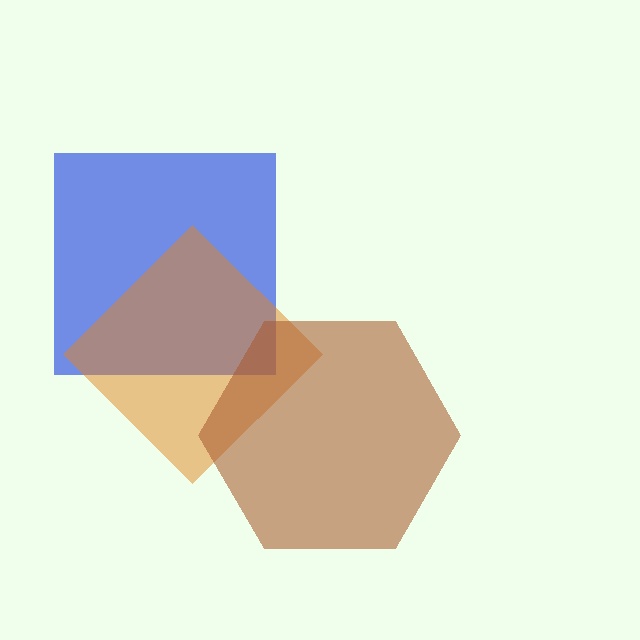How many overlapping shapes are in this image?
There are 3 overlapping shapes in the image.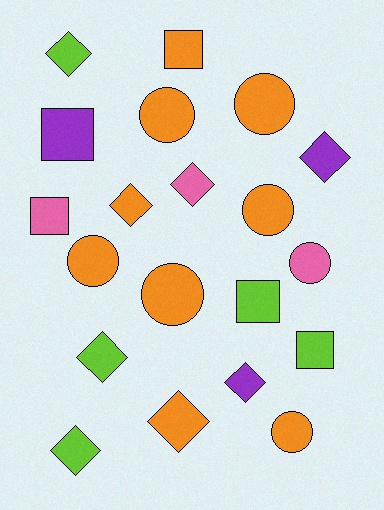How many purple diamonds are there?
There are 2 purple diamonds.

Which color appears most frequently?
Orange, with 9 objects.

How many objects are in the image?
There are 20 objects.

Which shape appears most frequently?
Diamond, with 8 objects.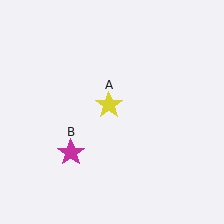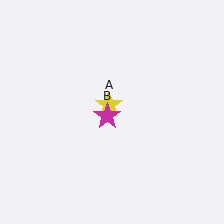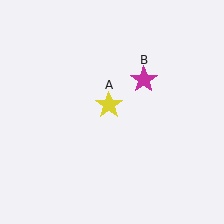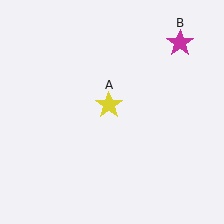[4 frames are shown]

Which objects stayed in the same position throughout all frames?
Yellow star (object A) remained stationary.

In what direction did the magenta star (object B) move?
The magenta star (object B) moved up and to the right.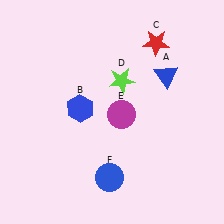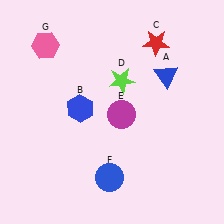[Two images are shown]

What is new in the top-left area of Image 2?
A pink hexagon (G) was added in the top-left area of Image 2.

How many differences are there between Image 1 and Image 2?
There is 1 difference between the two images.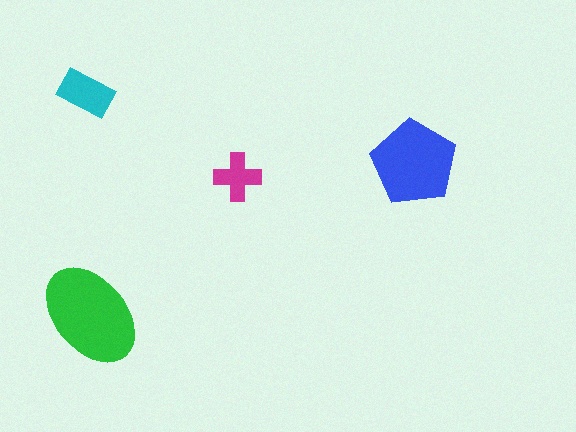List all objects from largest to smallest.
The green ellipse, the blue pentagon, the cyan rectangle, the magenta cross.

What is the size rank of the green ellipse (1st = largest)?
1st.